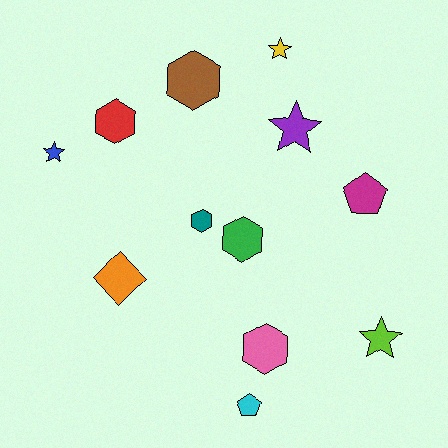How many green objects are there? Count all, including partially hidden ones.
There is 1 green object.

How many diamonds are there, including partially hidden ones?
There is 1 diamond.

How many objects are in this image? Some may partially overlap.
There are 12 objects.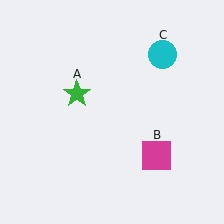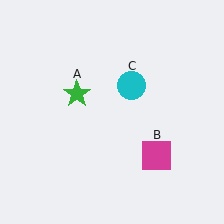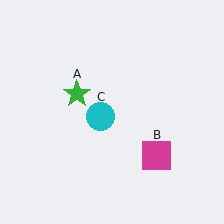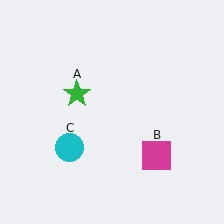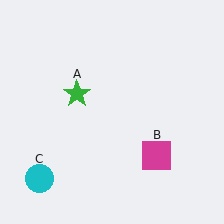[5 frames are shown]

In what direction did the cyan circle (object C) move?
The cyan circle (object C) moved down and to the left.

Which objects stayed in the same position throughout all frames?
Green star (object A) and magenta square (object B) remained stationary.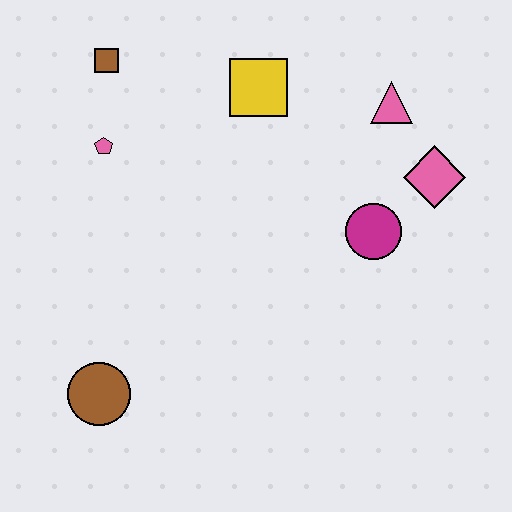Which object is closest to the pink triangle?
The pink diamond is closest to the pink triangle.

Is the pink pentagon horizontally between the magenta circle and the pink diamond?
No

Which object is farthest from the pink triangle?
The brown circle is farthest from the pink triangle.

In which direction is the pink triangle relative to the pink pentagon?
The pink triangle is to the right of the pink pentagon.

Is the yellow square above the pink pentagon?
Yes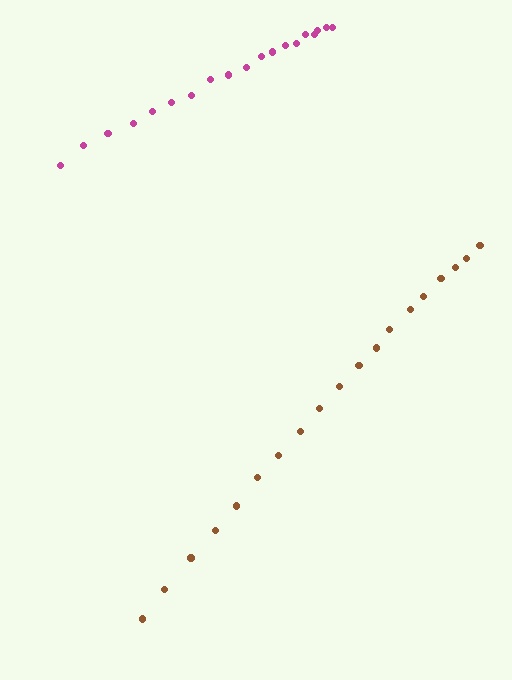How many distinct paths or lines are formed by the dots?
There are 2 distinct paths.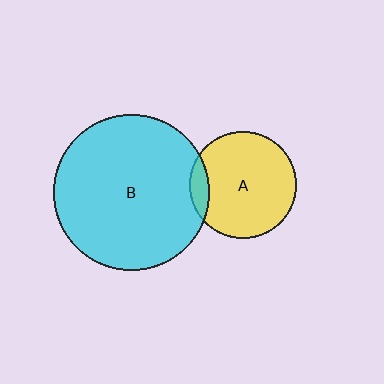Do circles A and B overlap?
Yes.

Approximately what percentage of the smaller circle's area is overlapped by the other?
Approximately 10%.